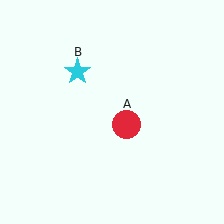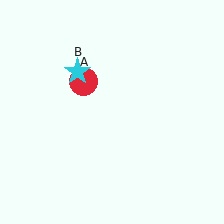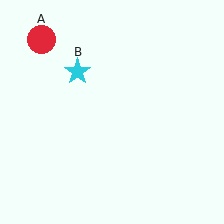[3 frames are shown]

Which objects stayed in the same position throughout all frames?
Cyan star (object B) remained stationary.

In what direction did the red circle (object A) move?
The red circle (object A) moved up and to the left.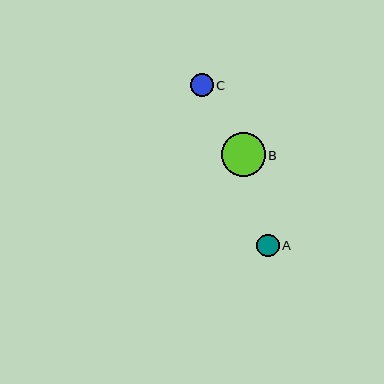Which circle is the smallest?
Circle A is the smallest with a size of approximately 22 pixels.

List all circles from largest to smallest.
From largest to smallest: B, C, A.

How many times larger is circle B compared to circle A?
Circle B is approximately 2.0 times the size of circle A.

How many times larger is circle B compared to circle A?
Circle B is approximately 2.0 times the size of circle A.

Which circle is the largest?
Circle B is the largest with a size of approximately 44 pixels.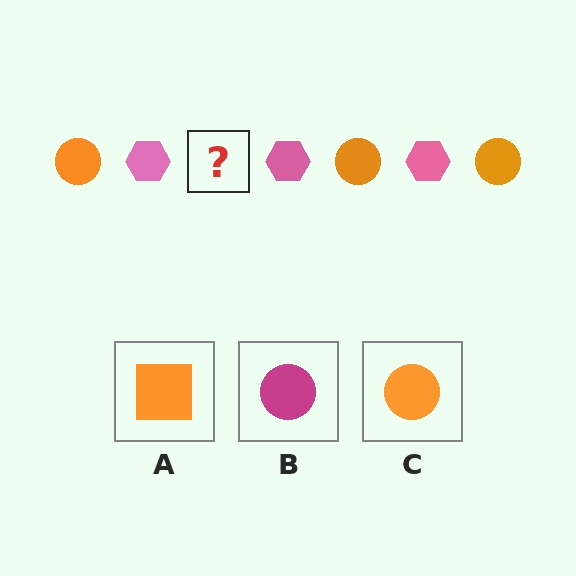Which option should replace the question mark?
Option C.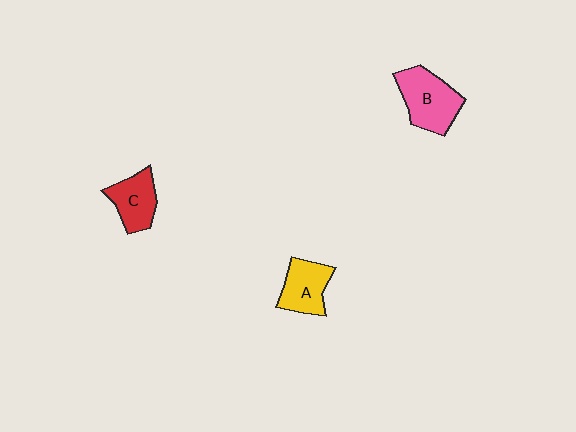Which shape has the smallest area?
Shape C (red).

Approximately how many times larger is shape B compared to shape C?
Approximately 1.4 times.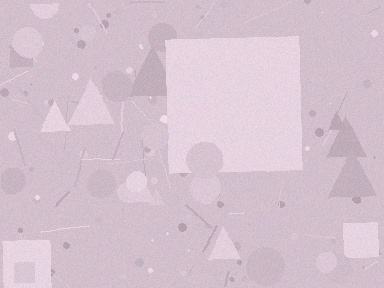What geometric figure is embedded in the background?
A square is embedded in the background.